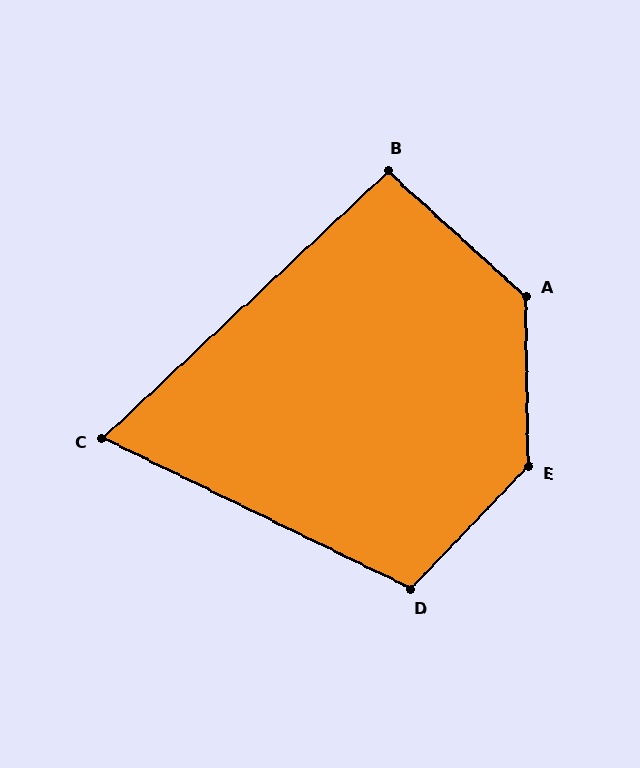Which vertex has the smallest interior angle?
C, at approximately 69 degrees.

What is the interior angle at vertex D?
Approximately 108 degrees (obtuse).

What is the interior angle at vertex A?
Approximately 133 degrees (obtuse).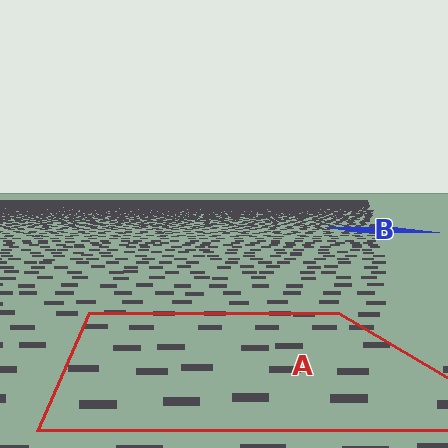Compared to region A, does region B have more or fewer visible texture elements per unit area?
Region B has more texture elements per unit area — they are packed more densely because it is farther away.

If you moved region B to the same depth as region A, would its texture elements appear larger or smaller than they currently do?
They would appear larger. At a closer depth, the same texture elements are projected at a bigger on-screen size.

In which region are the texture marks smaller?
The texture marks are smaller in region B, because it is farther away.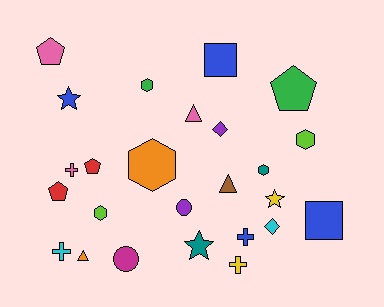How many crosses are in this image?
There are 4 crosses.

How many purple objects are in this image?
There are 2 purple objects.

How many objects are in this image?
There are 25 objects.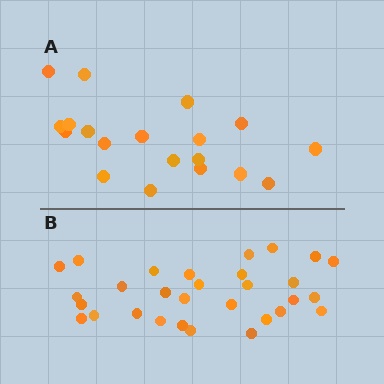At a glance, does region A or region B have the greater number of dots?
Region B (the bottom region) has more dots.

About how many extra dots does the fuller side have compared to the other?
Region B has roughly 12 or so more dots than region A.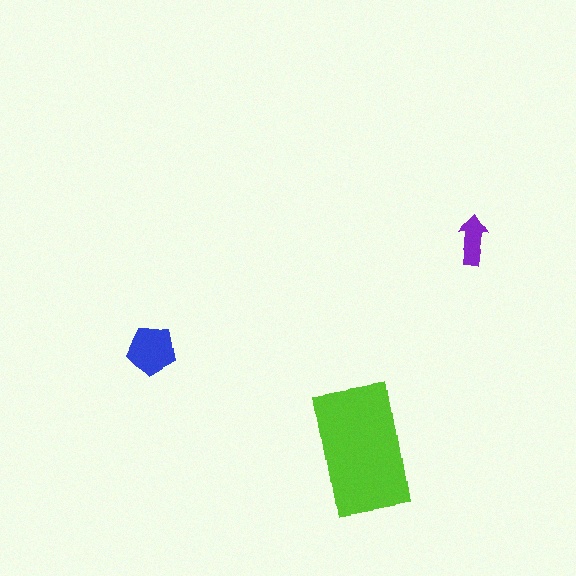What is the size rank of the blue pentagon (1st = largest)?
2nd.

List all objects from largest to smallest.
The lime rectangle, the blue pentagon, the purple arrow.